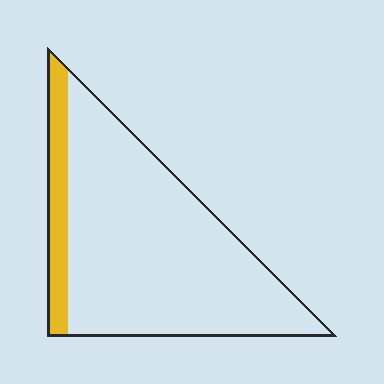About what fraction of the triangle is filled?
About one eighth (1/8).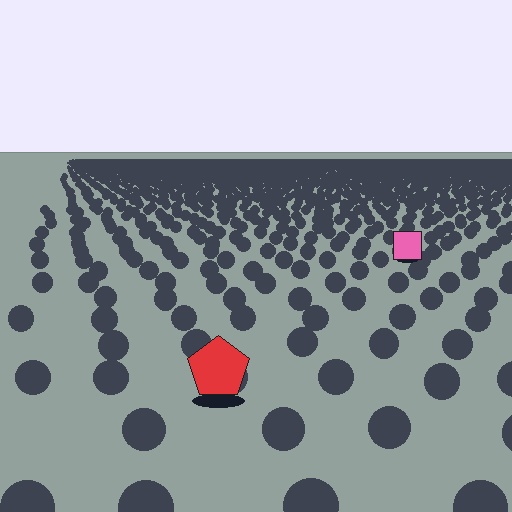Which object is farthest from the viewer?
The pink square is farthest from the viewer. It appears smaller and the ground texture around it is denser.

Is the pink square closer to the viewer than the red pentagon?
No. The red pentagon is closer — you can tell from the texture gradient: the ground texture is coarser near it.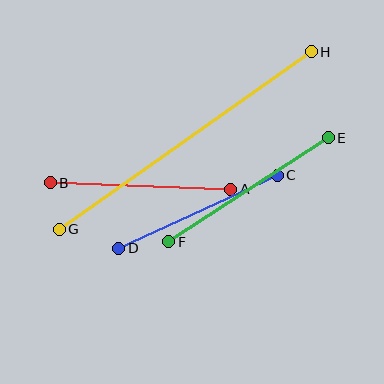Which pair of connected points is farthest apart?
Points G and H are farthest apart.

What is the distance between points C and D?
The distance is approximately 174 pixels.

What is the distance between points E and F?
The distance is approximately 190 pixels.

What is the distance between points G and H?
The distance is approximately 308 pixels.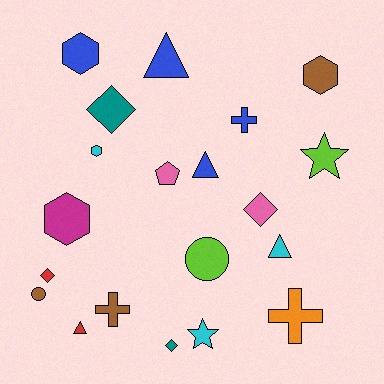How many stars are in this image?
There are 2 stars.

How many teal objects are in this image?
There are 2 teal objects.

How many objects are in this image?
There are 20 objects.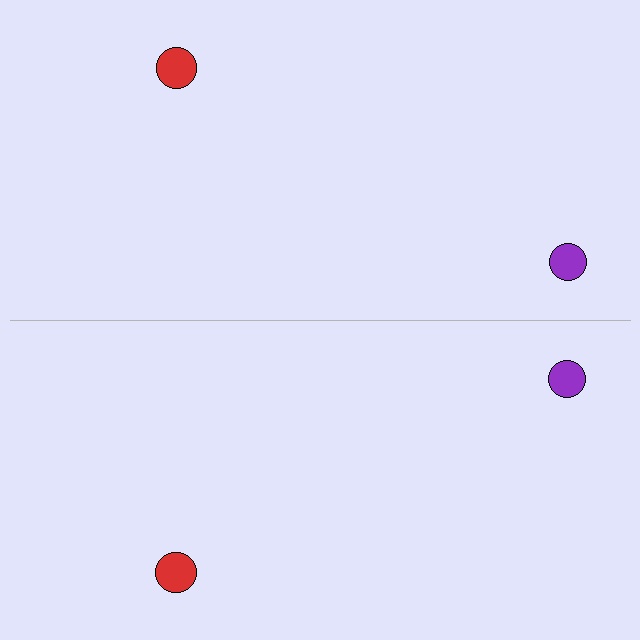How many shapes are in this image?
There are 4 shapes in this image.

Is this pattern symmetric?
Yes, this pattern has bilateral (reflection) symmetry.